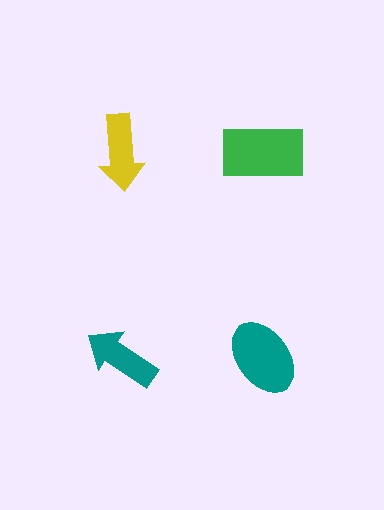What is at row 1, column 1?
A yellow arrow.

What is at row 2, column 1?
A teal arrow.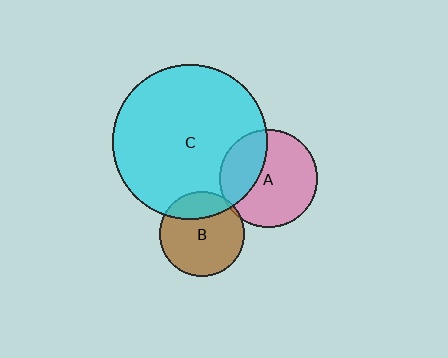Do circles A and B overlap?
Yes.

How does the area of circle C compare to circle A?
Approximately 2.5 times.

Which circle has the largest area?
Circle C (cyan).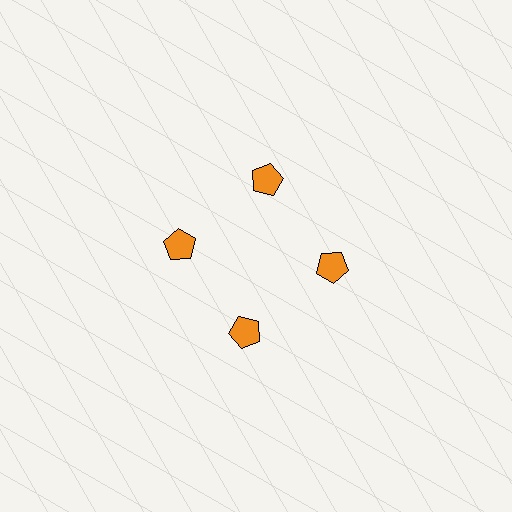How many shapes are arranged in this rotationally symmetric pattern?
There are 4 shapes, arranged in 4 groups of 1.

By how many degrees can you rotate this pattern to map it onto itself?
The pattern maps onto itself every 90 degrees of rotation.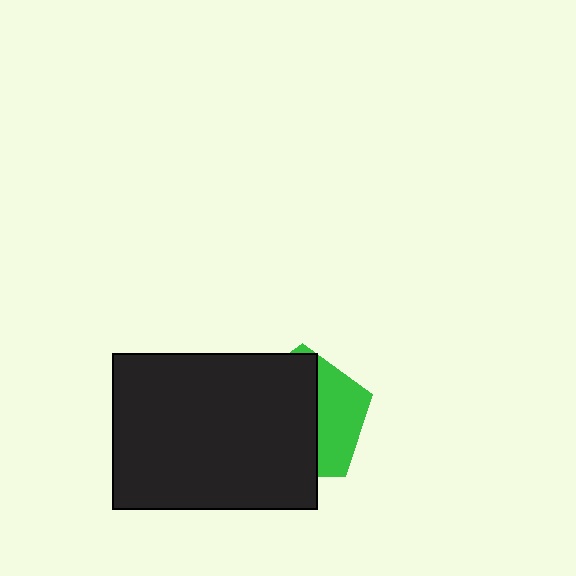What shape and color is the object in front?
The object in front is a black rectangle.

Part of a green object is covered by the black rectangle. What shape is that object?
It is a pentagon.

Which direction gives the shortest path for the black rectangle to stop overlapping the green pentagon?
Moving left gives the shortest separation.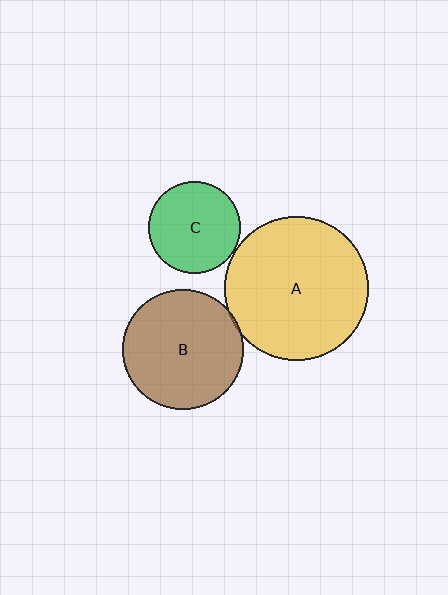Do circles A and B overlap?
Yes.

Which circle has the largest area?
Circle A (yellow).